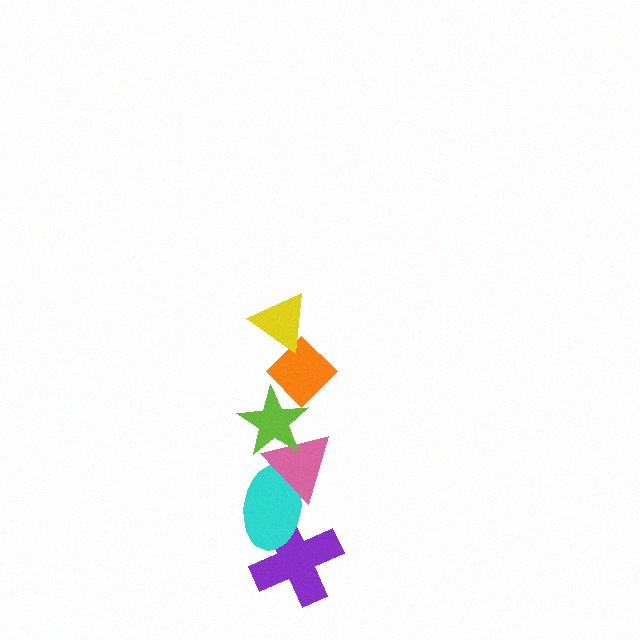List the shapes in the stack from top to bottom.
From top to bottom: the yellow triangle, the orange diamond, the lime star, the pink triangle, the cyan ellipse, the purple cross.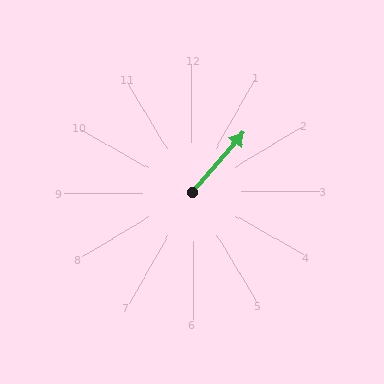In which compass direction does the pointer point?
Northeast.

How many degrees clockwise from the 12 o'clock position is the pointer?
Approximately 41 degrees.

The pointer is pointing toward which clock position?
Roughly 1 o'clock.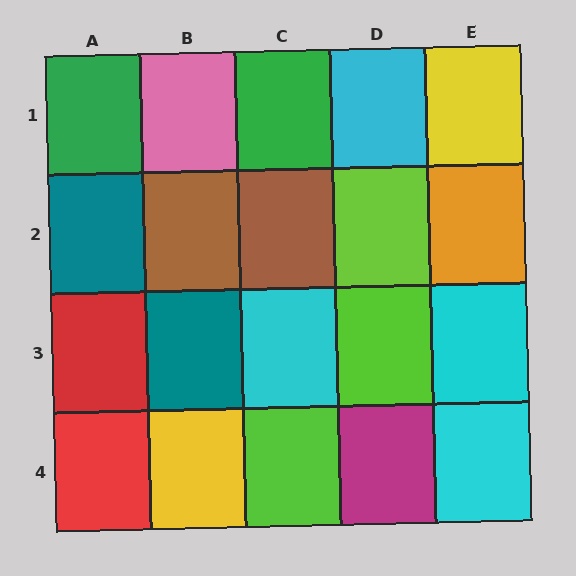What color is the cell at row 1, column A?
Green.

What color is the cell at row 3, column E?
Cyan.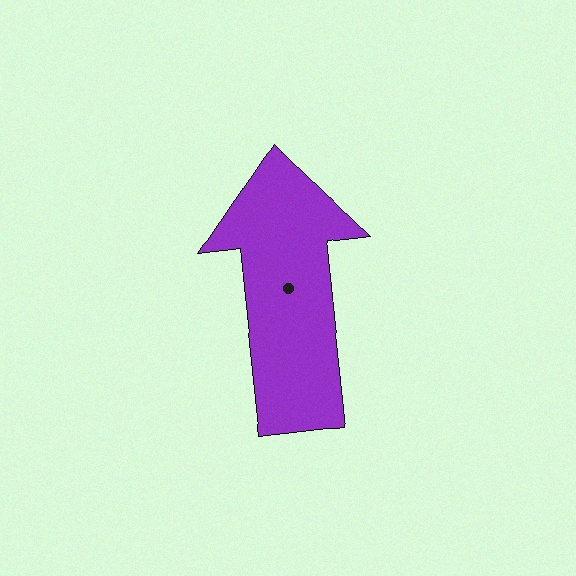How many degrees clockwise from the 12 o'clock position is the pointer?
Approximately 354 degrees.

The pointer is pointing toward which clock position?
Roughly 12 o'clock.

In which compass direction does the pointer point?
North.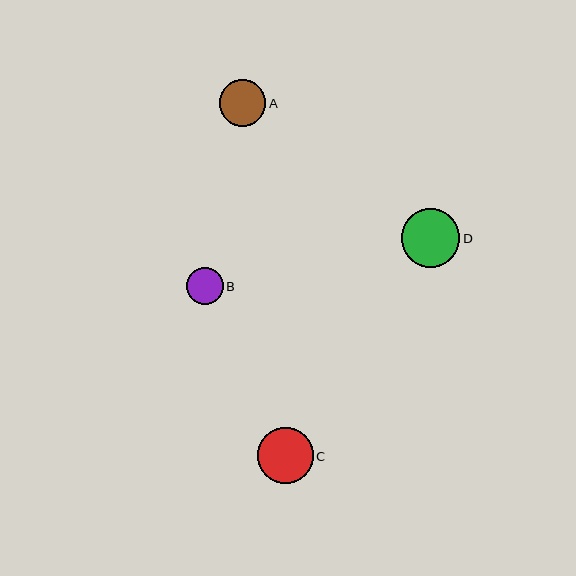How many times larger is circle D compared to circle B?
Circle D is approximately 1.6 times the size of circle B.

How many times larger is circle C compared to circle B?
Circle C is approximately 1.5 times the size of circle B.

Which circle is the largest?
Circle D is the largest with a size of approximately 59 pixels.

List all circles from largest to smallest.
From largest to smallest: D, C, A, B.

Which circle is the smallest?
Circle B is the smallest with a size of approximately 36 pixels.